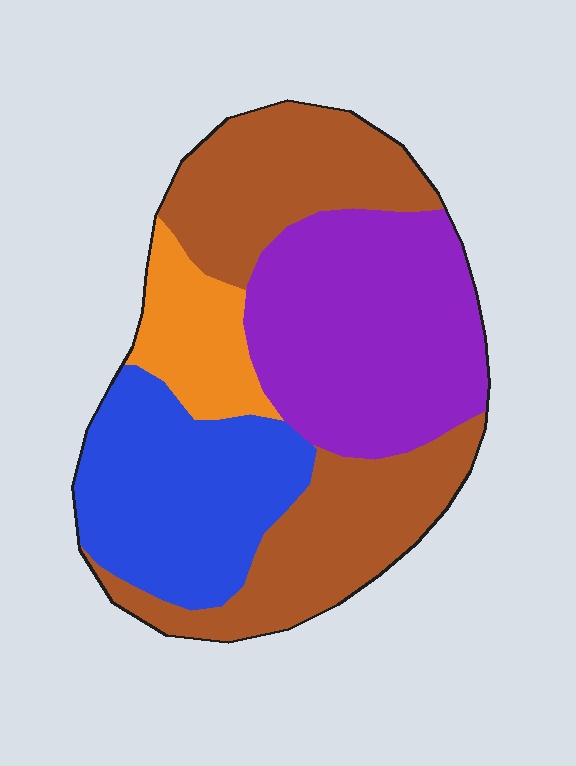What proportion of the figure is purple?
Purple takes up about one third (1/3) of the figure.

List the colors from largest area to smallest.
From largest to smallest: brown, purple, blue, orange.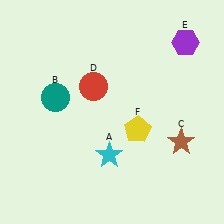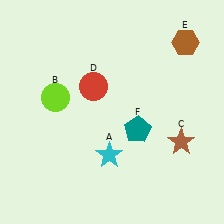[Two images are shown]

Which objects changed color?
B changed from teal to lime. E changed from purple to brown. F changed from yellow to teal.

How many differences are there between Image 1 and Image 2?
There are 3 differences between the two images.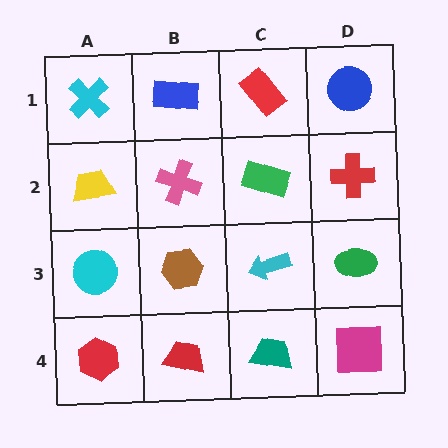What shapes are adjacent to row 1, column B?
A pink cross (row 2, column B), a cyan cross (row 1, column A), a red rectangle (row 1, column C).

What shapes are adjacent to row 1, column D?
A red cross (row 2, column D), a red rectangle (row 1, column C).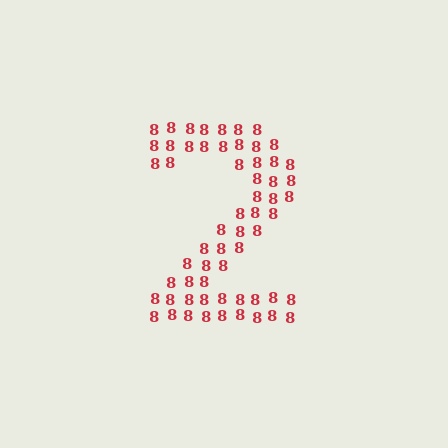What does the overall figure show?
The overall figure shows the digit 2.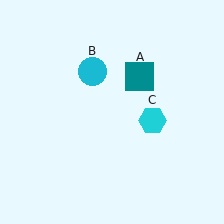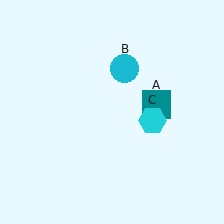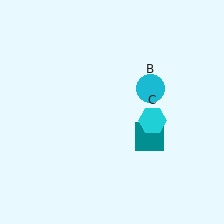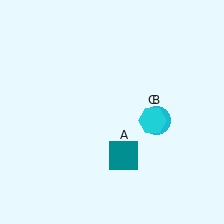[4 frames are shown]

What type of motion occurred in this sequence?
The teal square (object A), cyan circle (object B) rotated clockwise around the center of the scene.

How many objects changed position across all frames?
2 objects changed position: teal square (object A), cyan circle (object B).